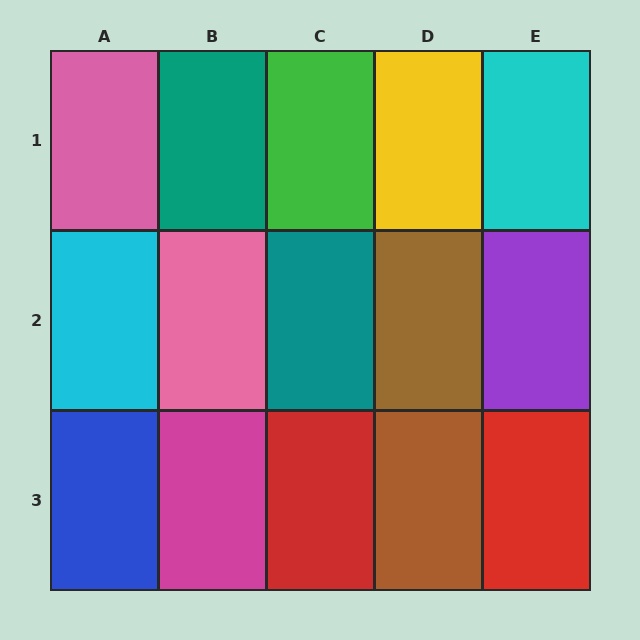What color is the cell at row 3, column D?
Brown.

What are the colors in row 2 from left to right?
Cyan, pink, teal, brown, purple.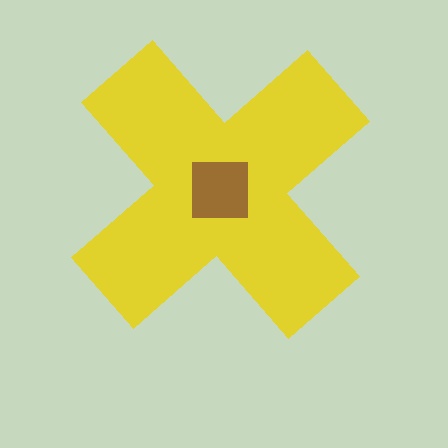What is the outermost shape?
The yellow cross.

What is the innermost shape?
The brown square.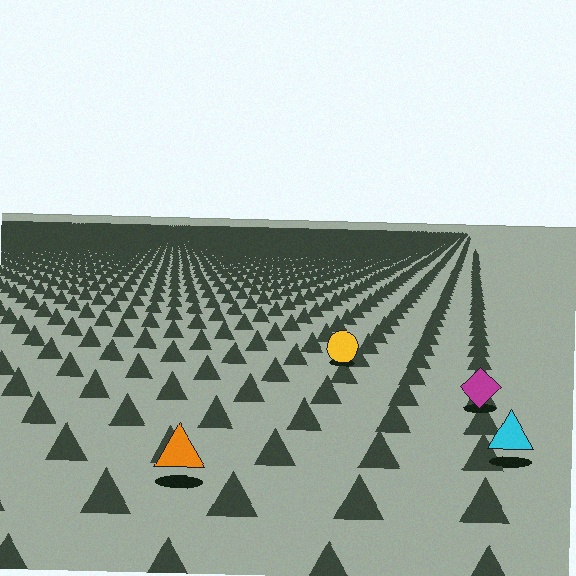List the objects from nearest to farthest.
From nearest to farthest: the orange triangle, the cyan triangle, the magenta diamond, the yellow circle.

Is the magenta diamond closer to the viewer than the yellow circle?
Yes. The magenta diamond is closer — you can tell from the texture gradient: the ground texture is coarser near it.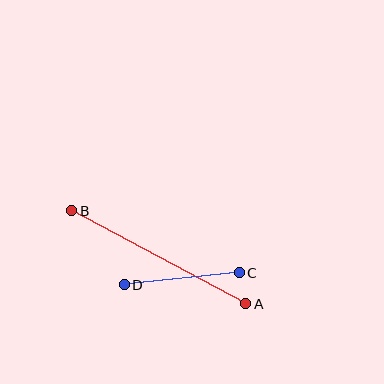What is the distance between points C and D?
The distance is approximately 116 pixels.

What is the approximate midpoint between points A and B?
The midpoint is at approximately (159, 257) pixels.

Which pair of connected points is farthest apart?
Points A and B are farthest apart.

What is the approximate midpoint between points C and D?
The midpoint is at approximately (182, 279) pixels.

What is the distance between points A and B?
The distance is approximately 197 pixels.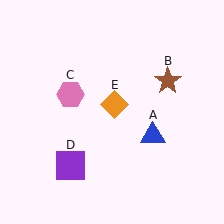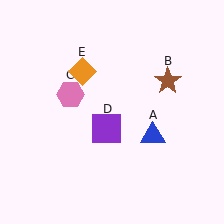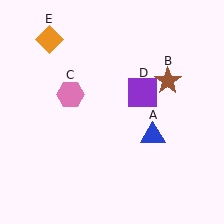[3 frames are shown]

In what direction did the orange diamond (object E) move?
The orange diamond (object E) moved up and to the left.